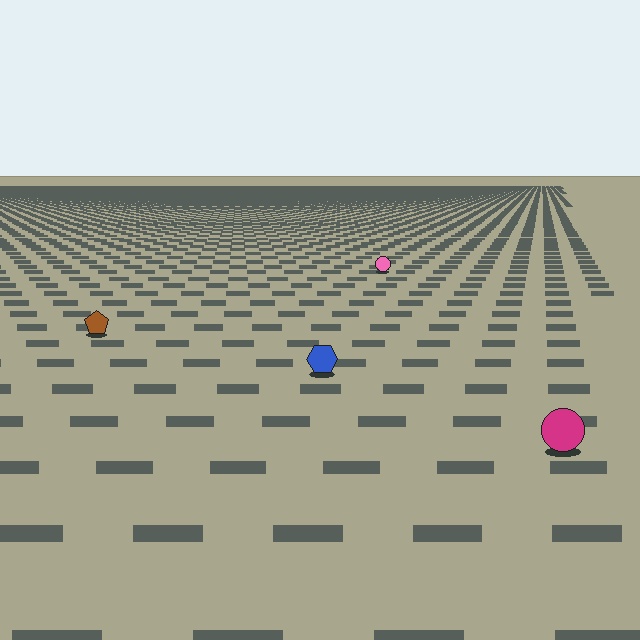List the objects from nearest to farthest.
From nearest to farthest: the magenta circle, the blue hexagon, the brown pentagon, the pink circle.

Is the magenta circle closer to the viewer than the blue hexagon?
Yes. The magenta circle is closer — you can tell from the texture gradient: the ground texture is coarser near it.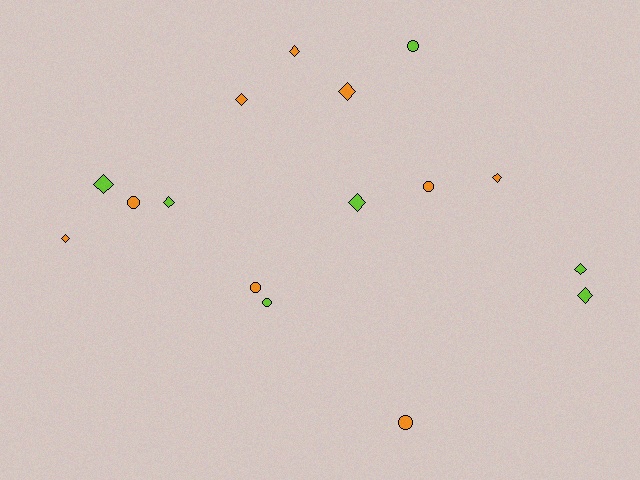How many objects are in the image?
There are 16 objects.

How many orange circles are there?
There are 4 orange circles.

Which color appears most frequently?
Orange, with 9 objects.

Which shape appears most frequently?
Diamond, with 10 objects.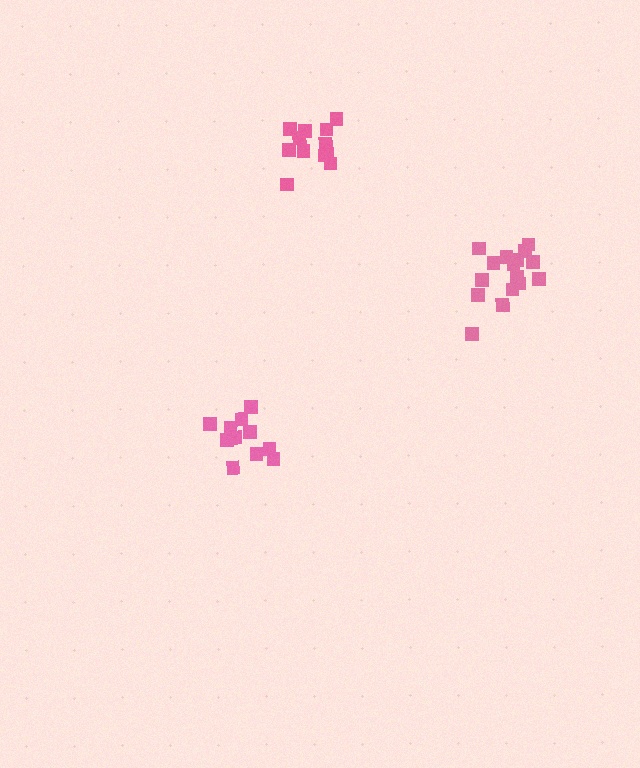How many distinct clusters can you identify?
There are 3 distinct clusters.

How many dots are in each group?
Group 1: 16 dots, Group 2: 11 dots, Group 3: 12 dots (39 total).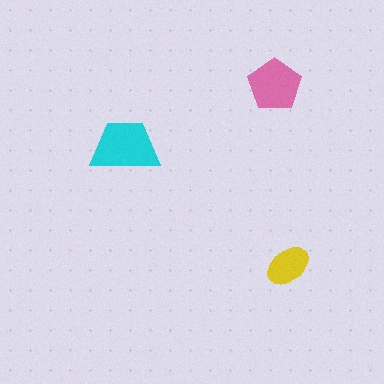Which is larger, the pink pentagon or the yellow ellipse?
The pink pentagon.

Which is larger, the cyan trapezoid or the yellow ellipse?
The cyan trapezoid.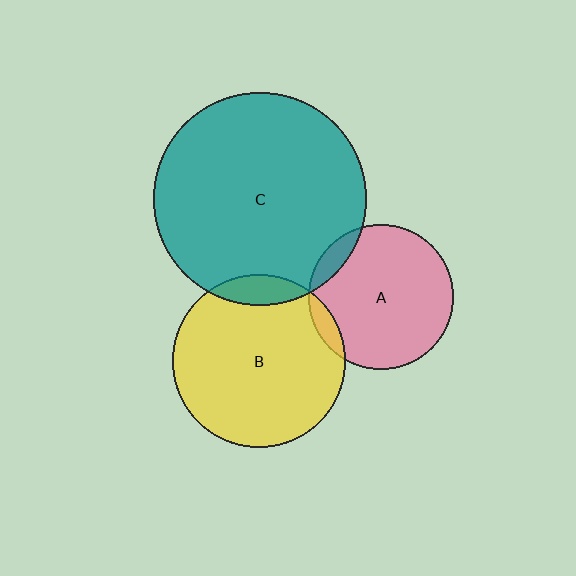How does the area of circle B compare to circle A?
Approximately 1.4 times.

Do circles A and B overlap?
Yes.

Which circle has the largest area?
Circle C (teal).